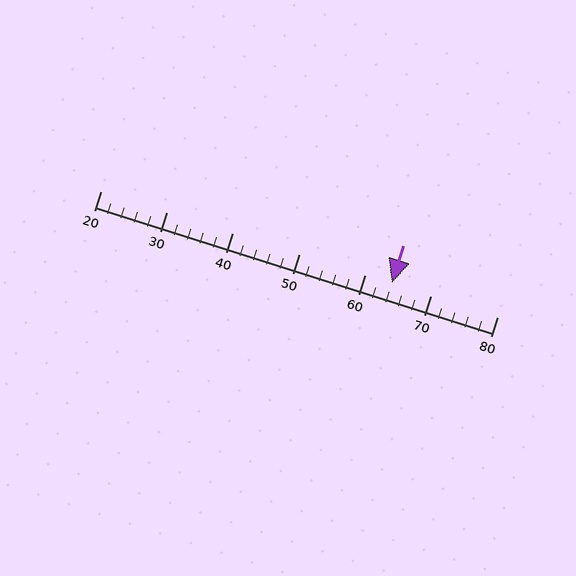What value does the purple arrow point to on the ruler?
The purple arrow points to approximately 64.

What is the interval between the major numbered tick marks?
The major tick marks are spaced 10 units apart.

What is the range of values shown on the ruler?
The ruler shows values from 20 to 80.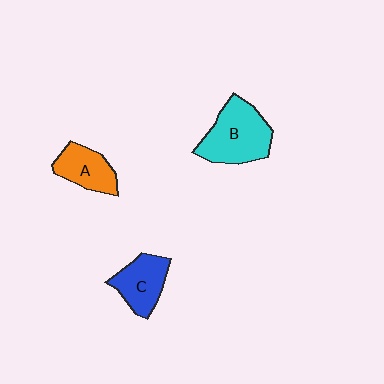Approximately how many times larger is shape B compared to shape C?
Approximately 1.5 times.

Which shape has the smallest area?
Shape A (orange).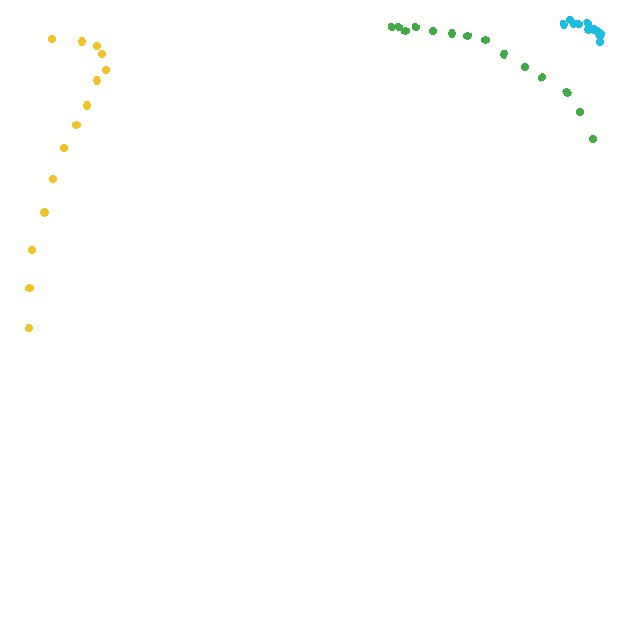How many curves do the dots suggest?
There are 3 distinct paths.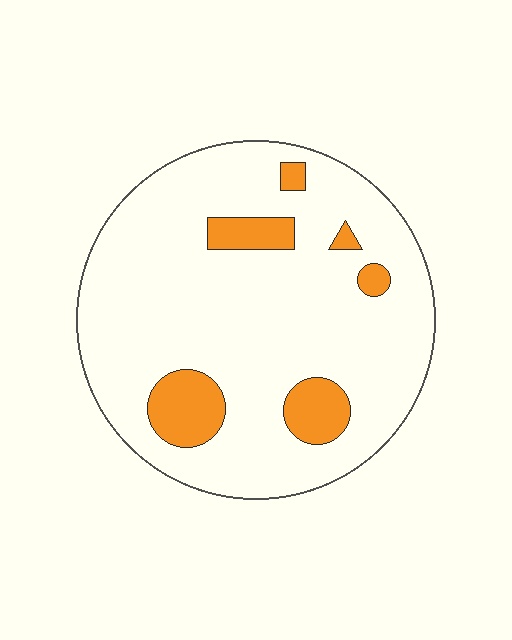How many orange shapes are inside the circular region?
6.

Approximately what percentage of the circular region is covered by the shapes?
Approximately 15%.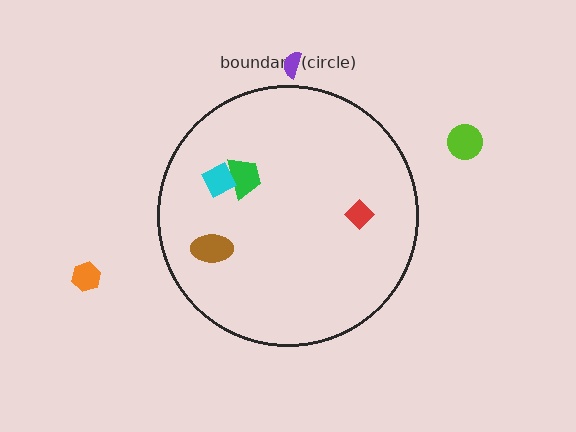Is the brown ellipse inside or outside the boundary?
Inside.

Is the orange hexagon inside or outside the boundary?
Outside.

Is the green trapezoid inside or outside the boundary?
Inside.